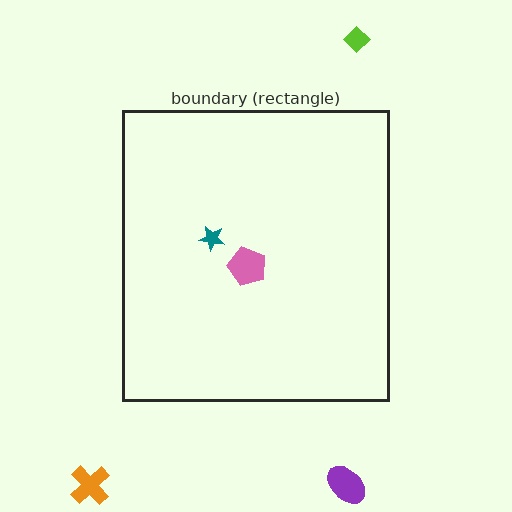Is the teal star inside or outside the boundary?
Inside.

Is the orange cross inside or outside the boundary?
Outside.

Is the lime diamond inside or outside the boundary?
Outside.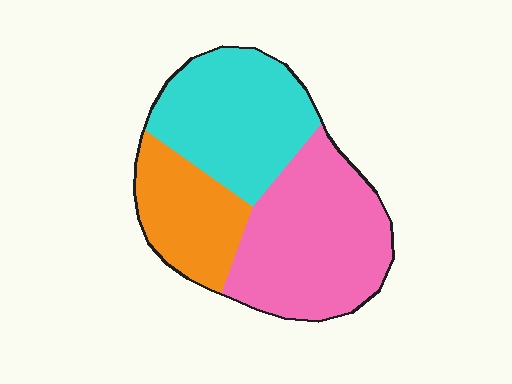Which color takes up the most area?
Pink, at roughly 45%.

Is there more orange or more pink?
Pink.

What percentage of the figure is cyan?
Cyan covers around 35% of the figure.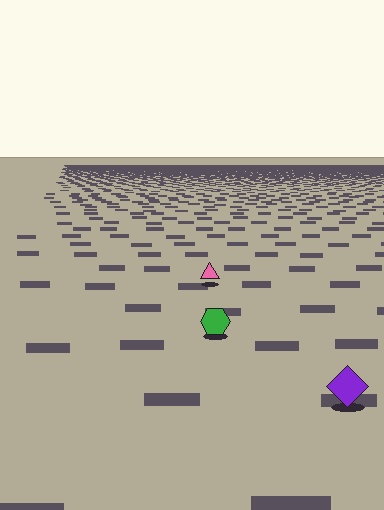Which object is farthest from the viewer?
The pink triangle is farthest from the viewer. It appears smaller and the ground texture around it is denser.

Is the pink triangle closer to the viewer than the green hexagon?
No. The green hexagon is closer — you can tell from the texture gradient: the ground texture is coarser near it.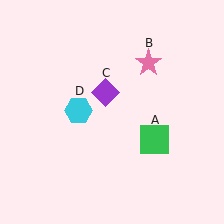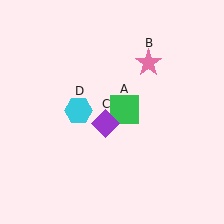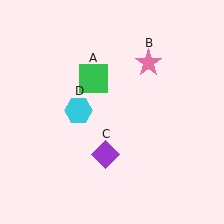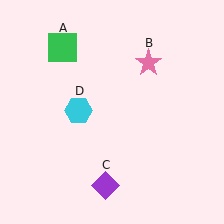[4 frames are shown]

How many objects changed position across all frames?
2 objects changed position: green square (object A), purple diamond (object C).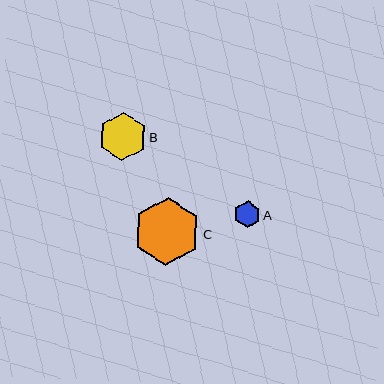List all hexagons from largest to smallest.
From largest to smallest: C, B, A.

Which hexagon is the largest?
Hexagon C is the largest with a size of approximately 68 pixels.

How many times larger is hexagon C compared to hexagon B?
Hexagon C is approximately 1.4 times the size of hexagon B.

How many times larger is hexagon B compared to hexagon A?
Hexagon B is approximately 1.8 times the size of hexagon A.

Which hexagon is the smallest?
Hexagon A is the smallest with a size of approximately 27 pixels.